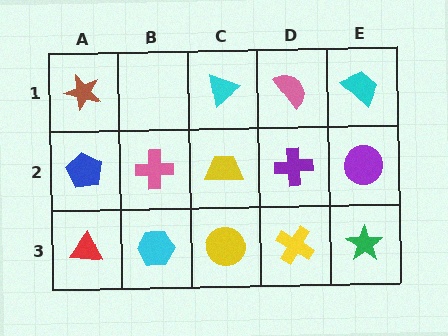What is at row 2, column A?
A blue pentagon.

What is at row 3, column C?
A yellow circle.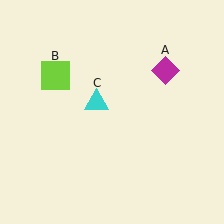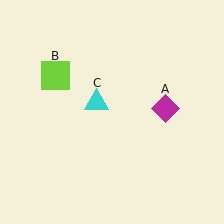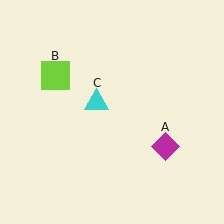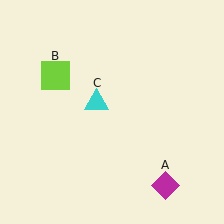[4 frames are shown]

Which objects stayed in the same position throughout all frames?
Lime square (object B) and cyan triangle (object C) remained stationary.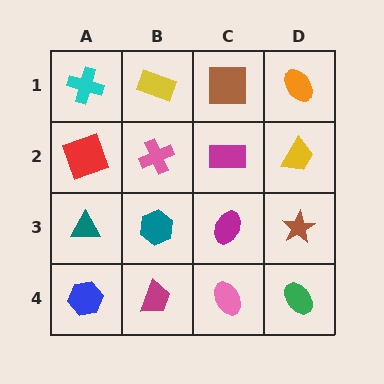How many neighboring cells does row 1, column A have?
2.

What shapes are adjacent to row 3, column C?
A magenta rectangle (row 2, column C), a pink ellipse (row 4, column C), a teal hexagon (row 3, column B), a brown star (row 3, column D).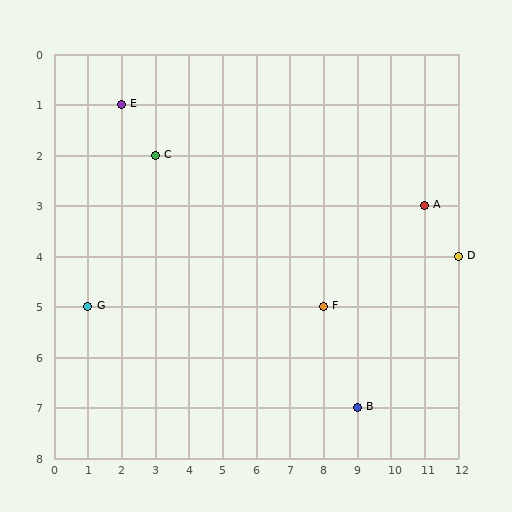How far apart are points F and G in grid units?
Points F and G are 7 columns apart.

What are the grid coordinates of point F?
Point F is at grid coordinates (8, 5).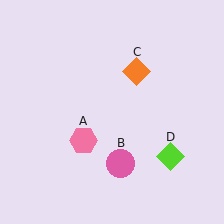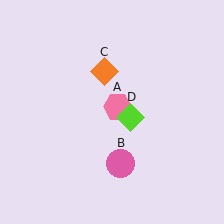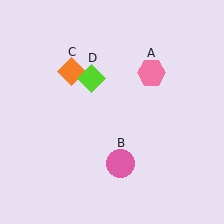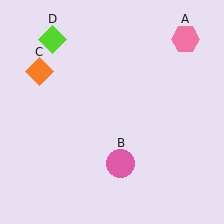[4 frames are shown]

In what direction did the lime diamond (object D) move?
The lime diamond (object D) moved up and to the left.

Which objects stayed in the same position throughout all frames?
Pink circle (object B) remained stationary.